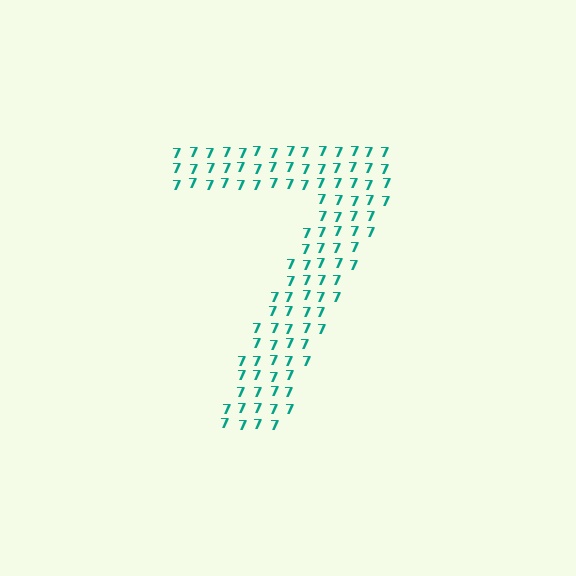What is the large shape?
The large shape is the digit 7.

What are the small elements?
The small elements are digit 7's.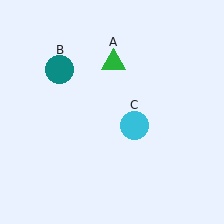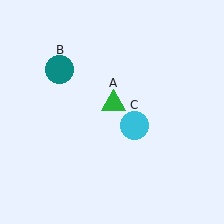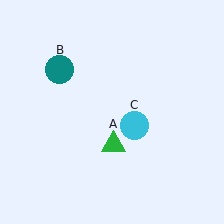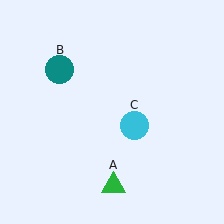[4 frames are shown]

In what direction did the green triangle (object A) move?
The green triangle (object A) moved down.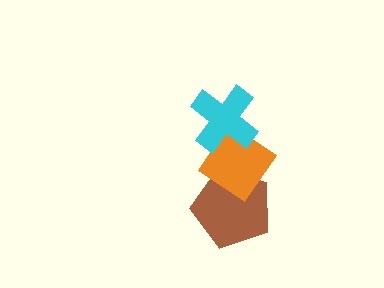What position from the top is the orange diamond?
The orange diamond is 2nd from the top.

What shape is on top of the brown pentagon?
The orange diamond is on top of the brown pentagon.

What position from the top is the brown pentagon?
The brown pentagon is 3rd from the top.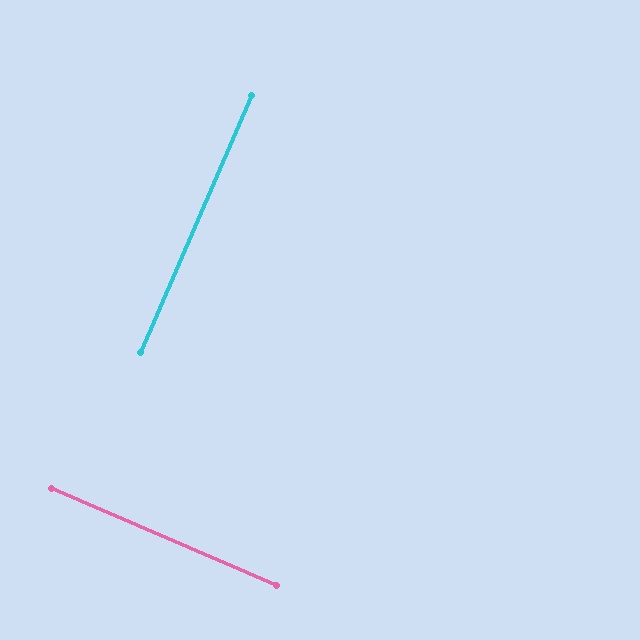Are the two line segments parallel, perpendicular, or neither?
Perpendicular — they meet at approximately 90°.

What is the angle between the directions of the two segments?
Approximately 90 degrees.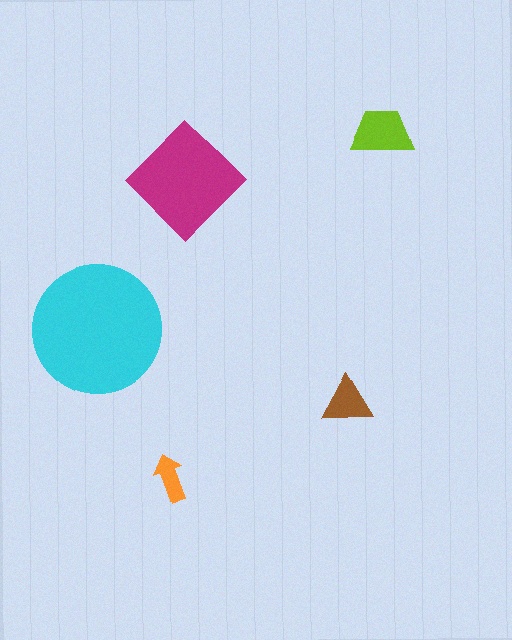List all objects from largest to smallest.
The cyan circle, the magenta diamond, the lime trapezoid, the brown triangle, the orange arrow.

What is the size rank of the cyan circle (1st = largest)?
1st.